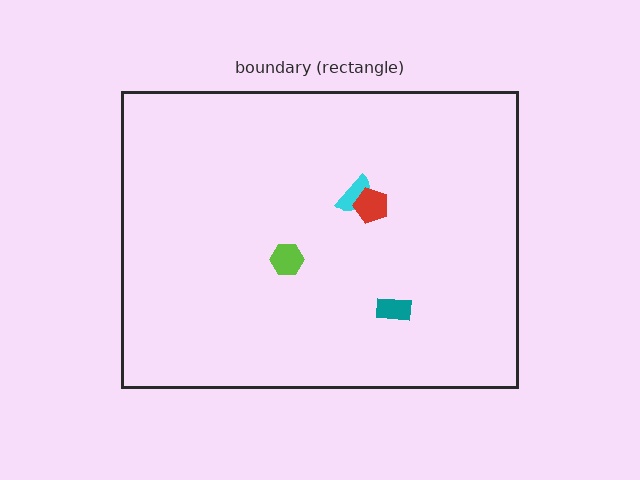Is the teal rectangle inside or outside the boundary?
Inside.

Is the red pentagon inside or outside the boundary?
Inside.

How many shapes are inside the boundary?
4 inside, 0 outside.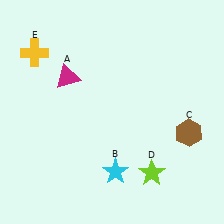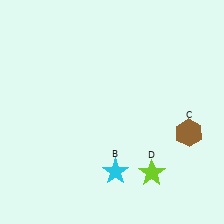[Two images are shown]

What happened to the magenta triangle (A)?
The magenta triangle (A) was removed in Image 2. It was in the top-left area of Image 1.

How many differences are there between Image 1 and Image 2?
There are 2 differences between the two images.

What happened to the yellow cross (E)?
The yellow cross (E) was removed in Image 2. It was in the top-left area of Image 1.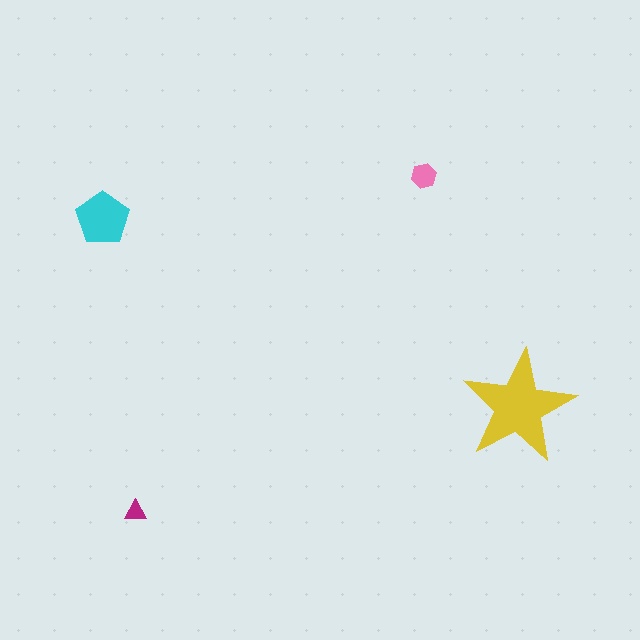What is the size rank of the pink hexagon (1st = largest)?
3rd.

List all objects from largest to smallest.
The yellow star, the cyan pentagon, the pink hexagon, the magenta triangle.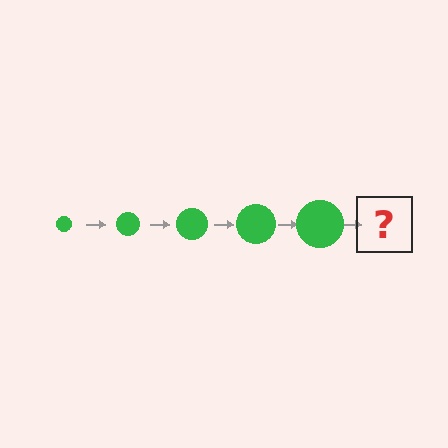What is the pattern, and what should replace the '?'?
The pattern is that the circle gets progressively larger each step. The '?' should be a green circle, larger than the previous one.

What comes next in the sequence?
The next element should be a green circle, larger than the previous one.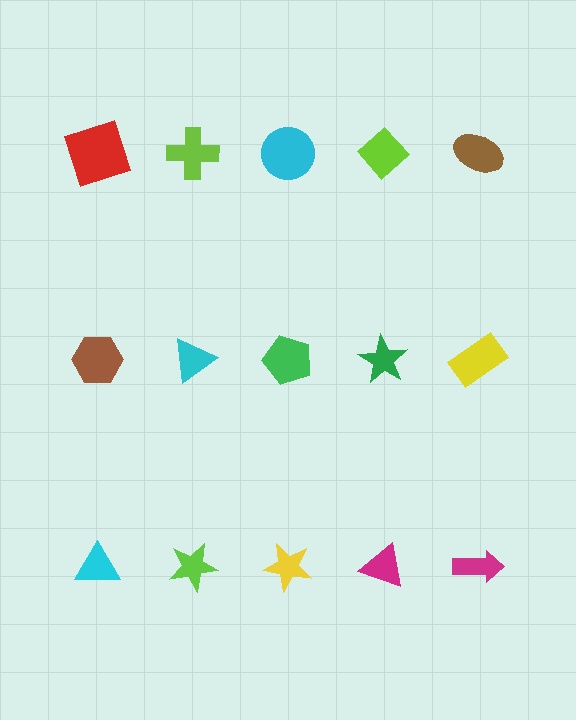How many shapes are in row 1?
5 shapes.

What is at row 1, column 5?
A brown ellipse.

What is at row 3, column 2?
A lime star.